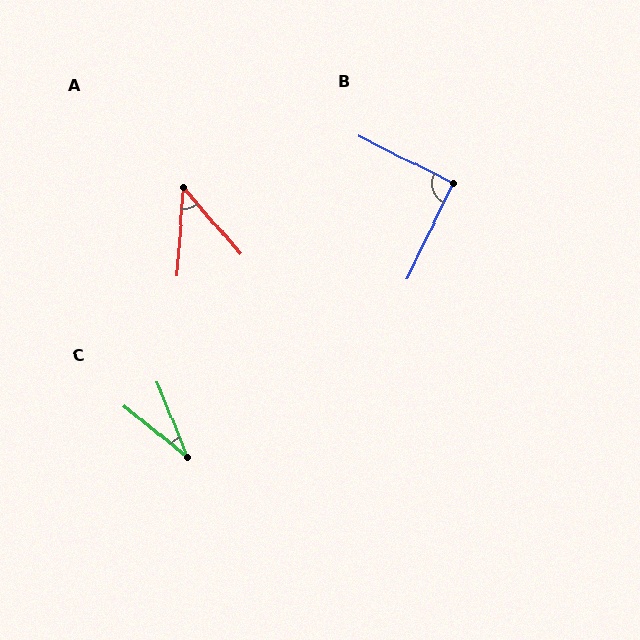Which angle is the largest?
B, at approximately 91 degrees.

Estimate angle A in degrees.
Approximately 45 degrees.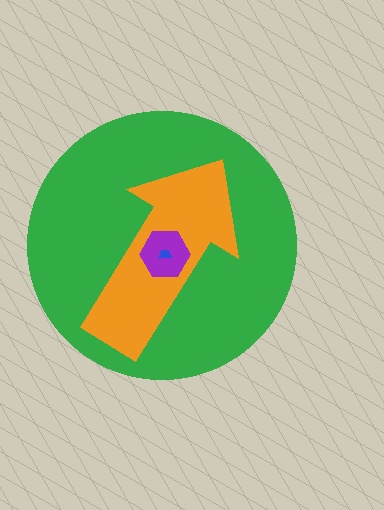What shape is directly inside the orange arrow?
The purple hexagon.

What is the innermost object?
The blue trapezoid.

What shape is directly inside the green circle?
The orange arrow.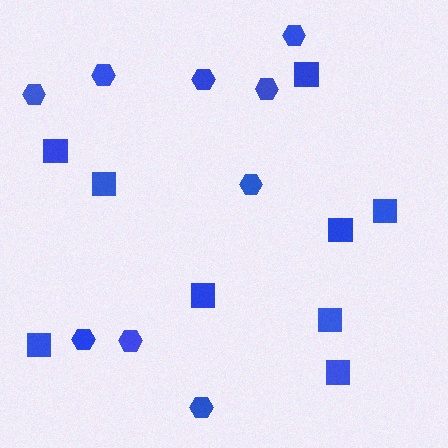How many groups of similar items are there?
There are 2 groups: one group of squares (9) and one group of hexagons (9).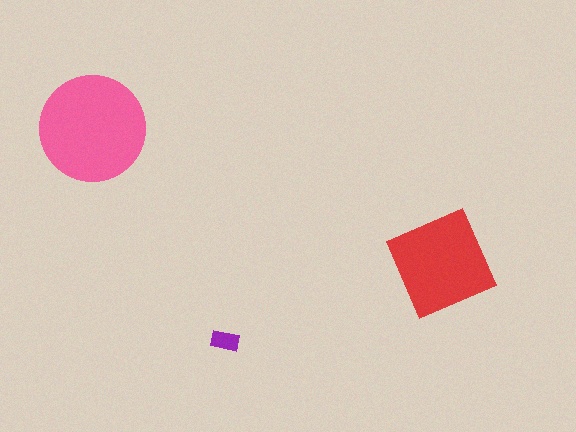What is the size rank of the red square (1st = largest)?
2nd.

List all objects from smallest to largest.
The purple rectangle, the red square, the pink circle.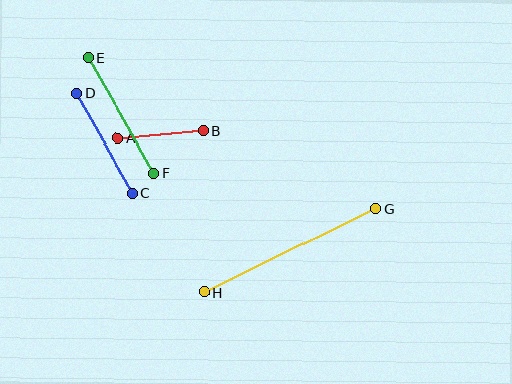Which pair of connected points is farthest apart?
Points G and H are farthest apart.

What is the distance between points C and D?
The distance is approximately 114 pixels.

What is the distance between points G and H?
The distance is approximately 190 pixels.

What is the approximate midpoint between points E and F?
The midpoint is at approximately (121, 116) pixels.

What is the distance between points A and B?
The distance is approximately 86 pixels.